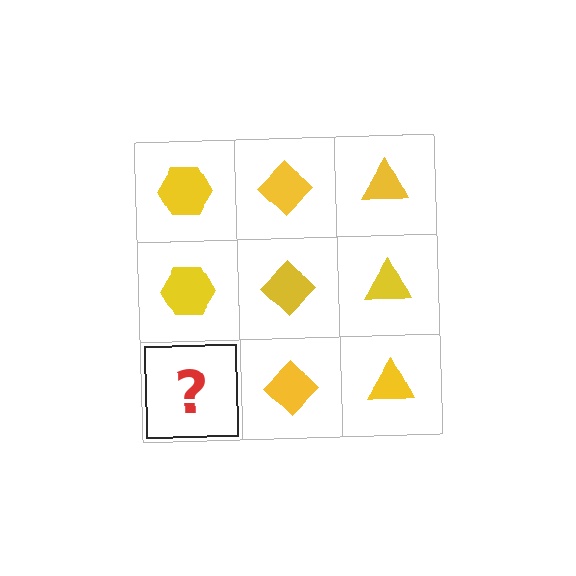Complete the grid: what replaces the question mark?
The question mark should be replaced with a yellow hexagon.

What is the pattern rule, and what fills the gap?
The rule is that each column has a consistent shape. The gap should be filled with a yellow hexagon.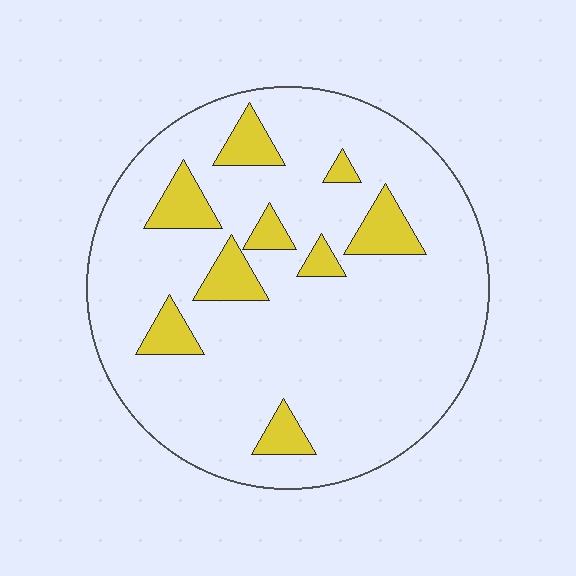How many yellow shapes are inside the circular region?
9.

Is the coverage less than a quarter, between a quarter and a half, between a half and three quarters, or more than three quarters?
Less than a quarter.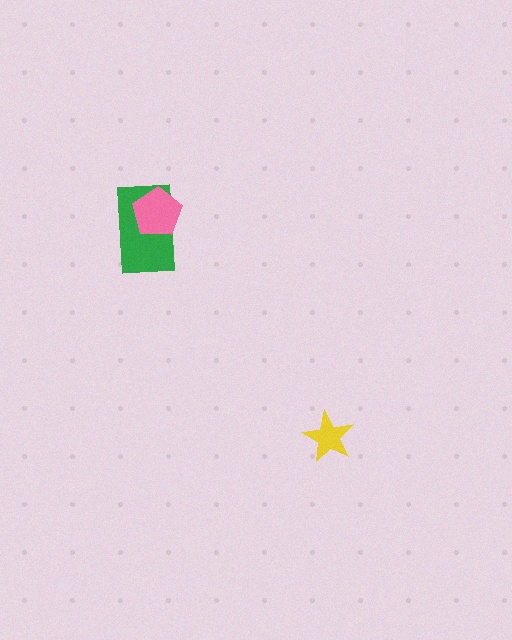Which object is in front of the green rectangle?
The pink pentagon is in front of the green rectangle.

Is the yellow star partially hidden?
No, no other shape covers it.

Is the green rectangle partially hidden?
Yes, it is partially covered by another shape.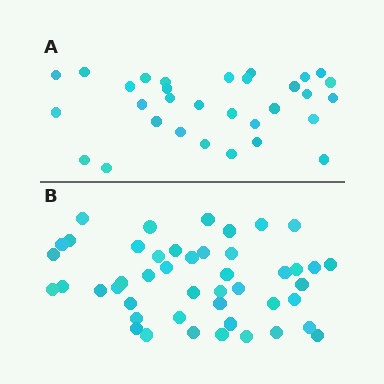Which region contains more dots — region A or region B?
Region B (the bottom region) has more dots.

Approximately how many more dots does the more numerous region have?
Region B has approximately 15 more dots than region A.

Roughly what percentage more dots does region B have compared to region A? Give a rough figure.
About 50% more.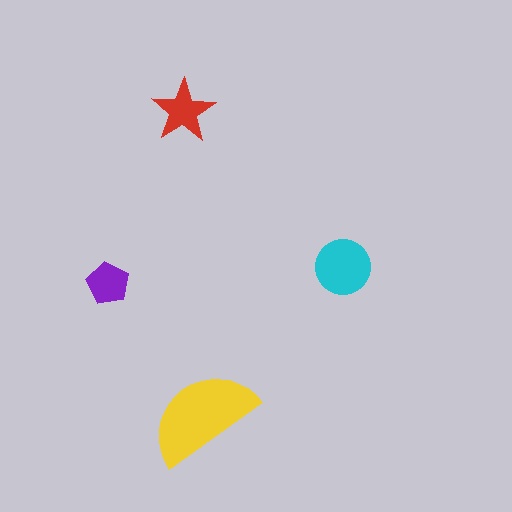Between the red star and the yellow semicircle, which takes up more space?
The yellow semicircle.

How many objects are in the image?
There are 4 objects in the image.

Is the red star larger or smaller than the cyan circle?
Smaller.